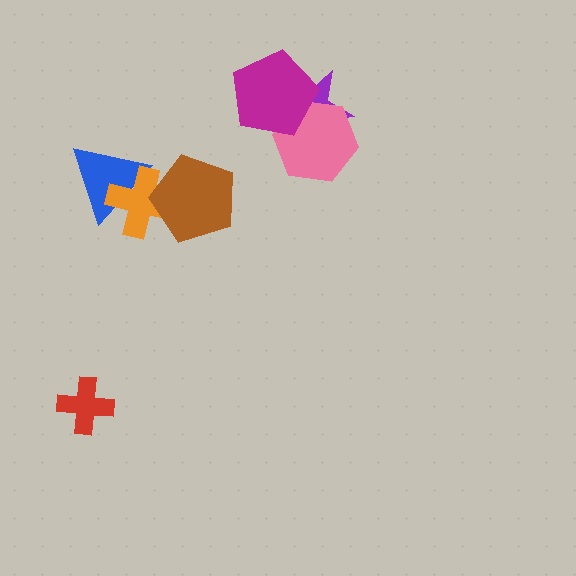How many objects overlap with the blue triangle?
1 object overlaps with the blue triangle.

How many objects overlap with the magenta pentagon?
2 objects overlap with the magenta pentagon.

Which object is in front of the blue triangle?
The orange cross is in front of the blue triangle.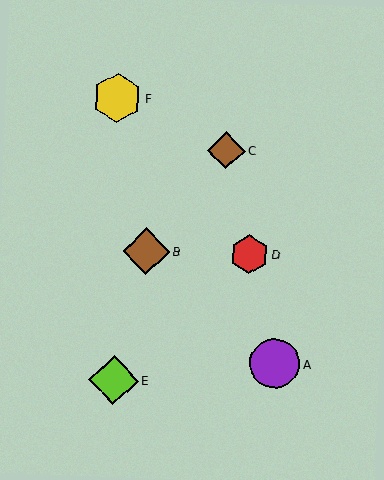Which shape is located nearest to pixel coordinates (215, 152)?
The brown diamond (labeled C) at (226, 150) is nearest to that location.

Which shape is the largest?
The purple circle (labeled A) is the largest.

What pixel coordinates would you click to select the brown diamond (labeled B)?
Click at (146, 251) to select the brown diamond B.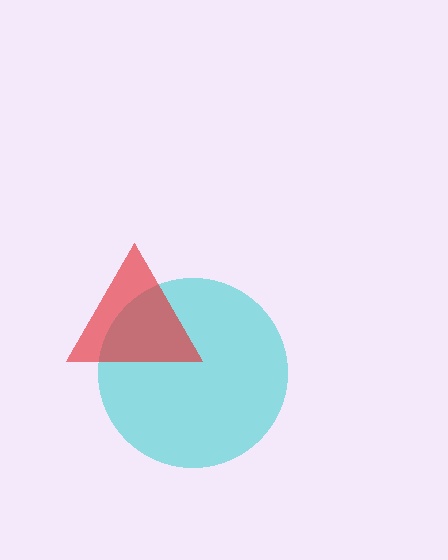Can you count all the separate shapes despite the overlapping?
Yes, there are 2 separate shapes.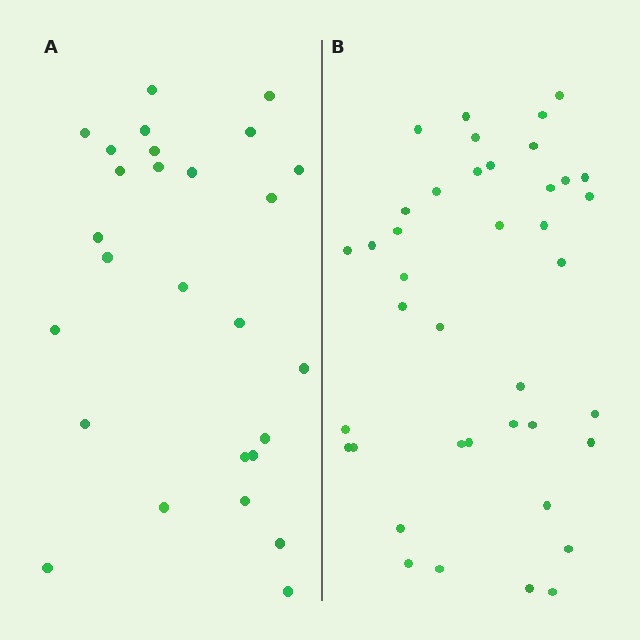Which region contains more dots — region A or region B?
Region B (the right region) has more dots.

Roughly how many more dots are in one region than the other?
Region B has approximately 15 more dots than region A.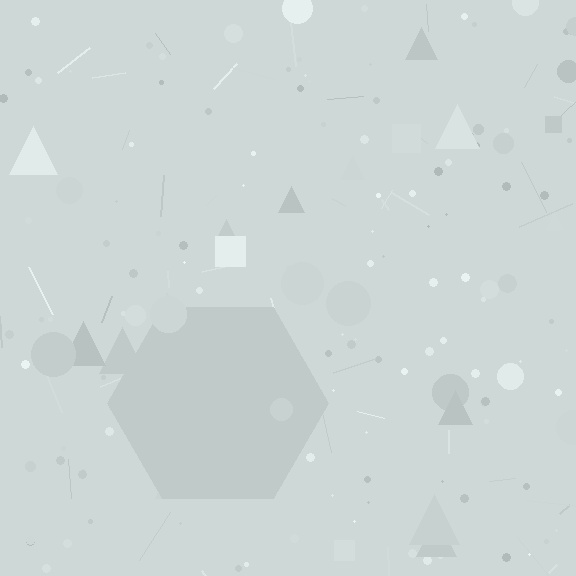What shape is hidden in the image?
A hexagon is hidden in the image.